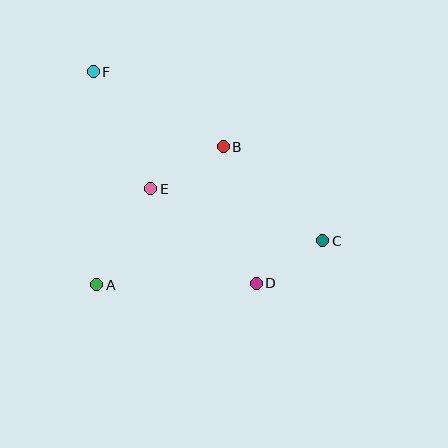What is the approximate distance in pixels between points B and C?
The distance between B and C is approximately 137 pixels.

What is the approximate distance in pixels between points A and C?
The distance between A and C is approximately 230 pixels.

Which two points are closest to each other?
Points C and D are closest to each other.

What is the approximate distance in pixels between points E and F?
The distance between E and F is approximately 131 pixels.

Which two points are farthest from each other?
Points C and F are farthest from each other.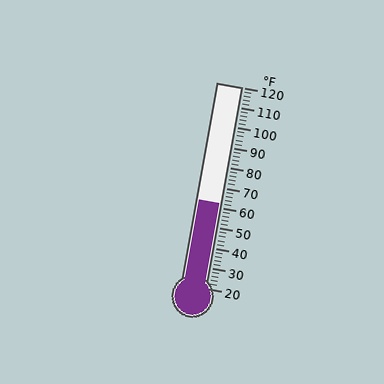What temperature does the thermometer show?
The thermometer shows approximately 62°F.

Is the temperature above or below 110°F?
The temperature is below 110°F.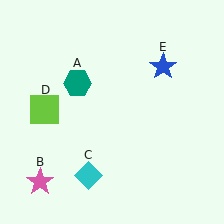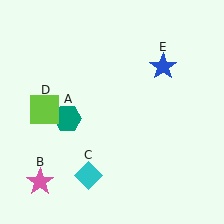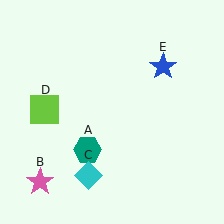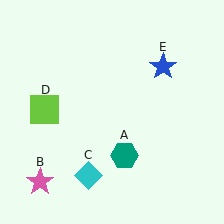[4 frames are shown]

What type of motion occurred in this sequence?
The teal hexagon (object A) rotated counterclockwise around the center of the scene.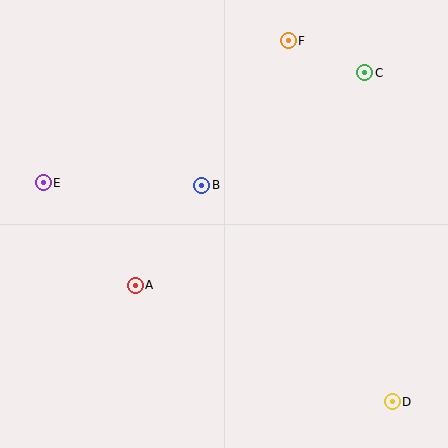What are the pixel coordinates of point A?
Point A is at (135, 285).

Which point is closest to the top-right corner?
Point C is closest to the top-right corner.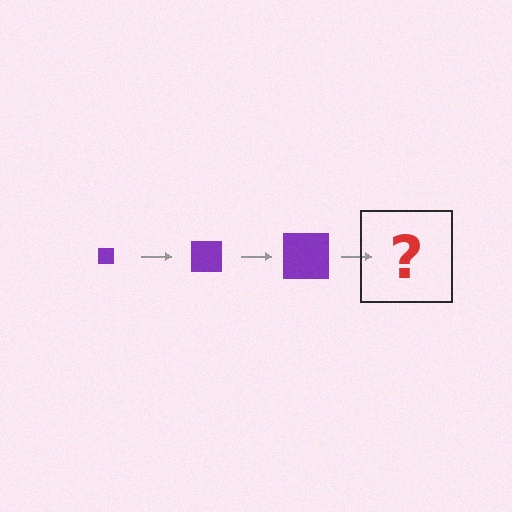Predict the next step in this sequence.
The next step is a purple square, larger than the previous one.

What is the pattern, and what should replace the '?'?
The pattern is that the square gets progressively larger each step. The '?' should be a purple square, larger than the previous one.